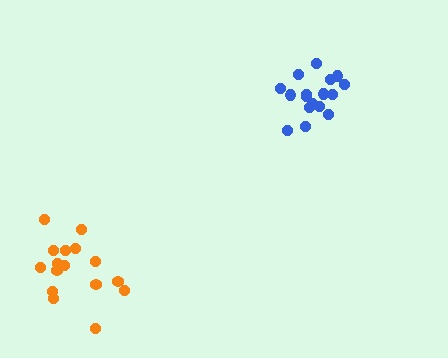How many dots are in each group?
Group 1: 16 dots, Group 2: 17 dots (33 total).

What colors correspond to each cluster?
The clusters are colored: orange, blue.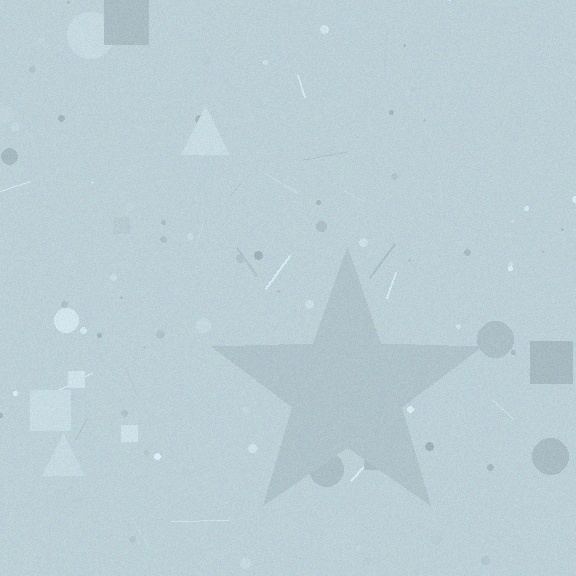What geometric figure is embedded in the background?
A star is embedded in the background.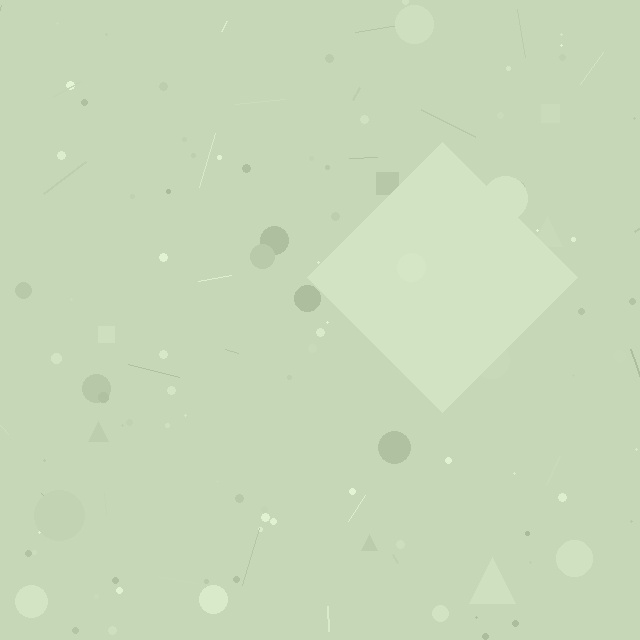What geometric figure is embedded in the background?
A diamond is embedded in the background.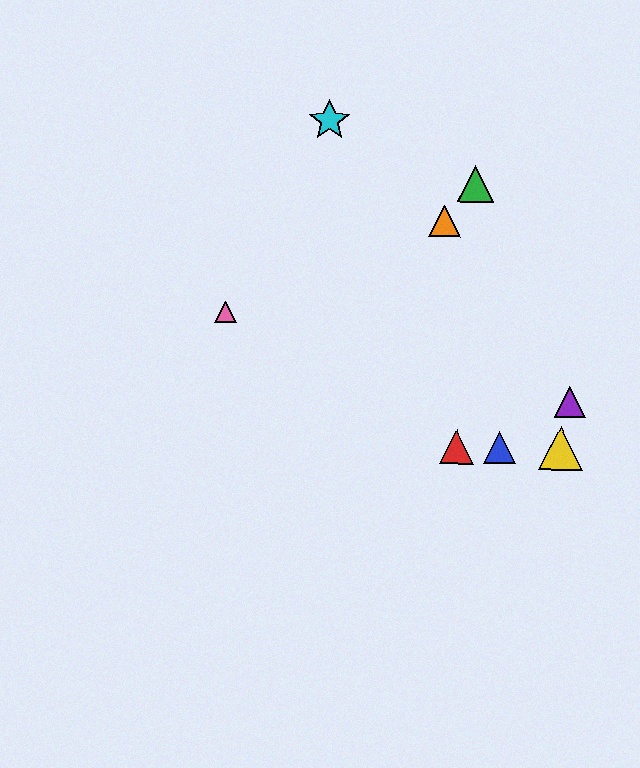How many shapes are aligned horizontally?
3 shapes (the red triangle, the blue triangle, the yellow triangle) are aligned horizontally.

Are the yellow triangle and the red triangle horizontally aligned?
Yes, both are at y≈448.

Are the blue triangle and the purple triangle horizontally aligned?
No, the blue triangle is at y≈448 and the purple triangle is at y≈402.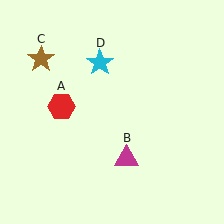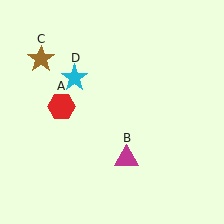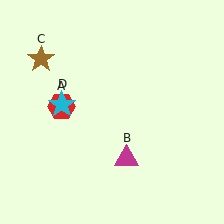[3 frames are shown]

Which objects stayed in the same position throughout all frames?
Red hexagon (object A) and magenta triangle (object B) and brown star (object C) remained stationary.